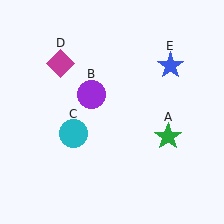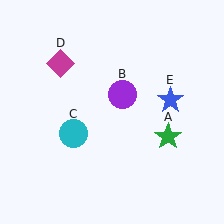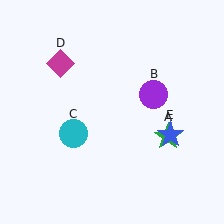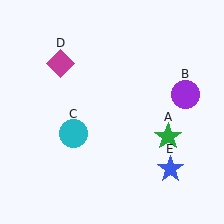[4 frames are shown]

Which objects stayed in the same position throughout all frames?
Green star (object A) and cyan circle (object C) and magenta diamond (object D) remained stationary.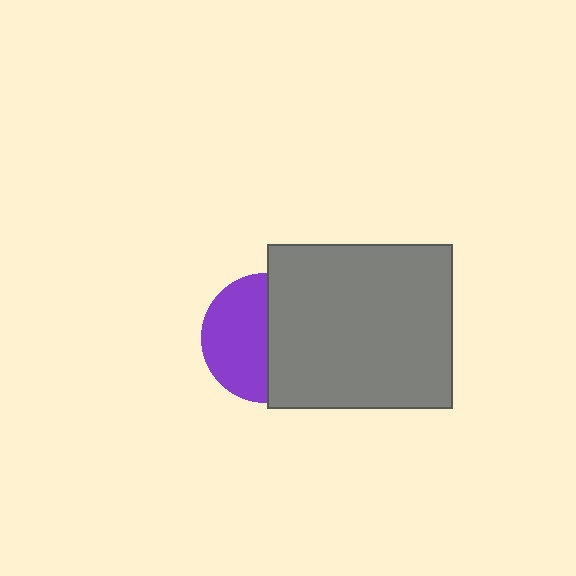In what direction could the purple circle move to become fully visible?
The purple circle could move left. That would shift it out from behind the gray rectangle entirely.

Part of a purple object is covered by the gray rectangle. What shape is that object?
It is a circle.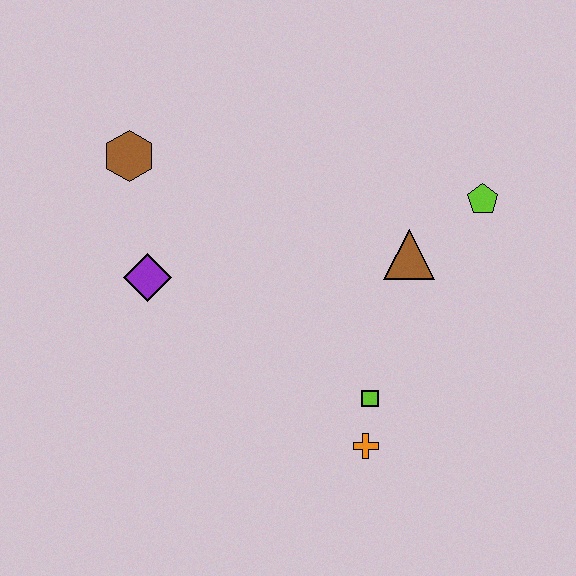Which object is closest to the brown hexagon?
The purple diamond is closest to the brown hexagon.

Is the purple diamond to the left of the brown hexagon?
No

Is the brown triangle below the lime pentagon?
Yes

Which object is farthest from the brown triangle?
The brown hexagon is farthest from the brown triangle.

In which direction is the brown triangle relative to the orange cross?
The brown triangle is above the orange cross.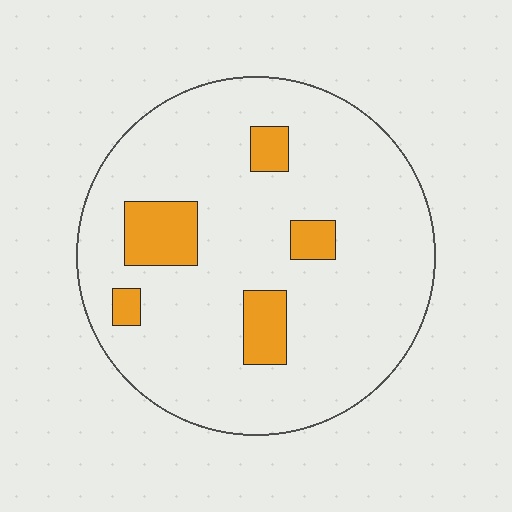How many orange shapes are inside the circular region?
5.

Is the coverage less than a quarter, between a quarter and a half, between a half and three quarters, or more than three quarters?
Less than a quarter.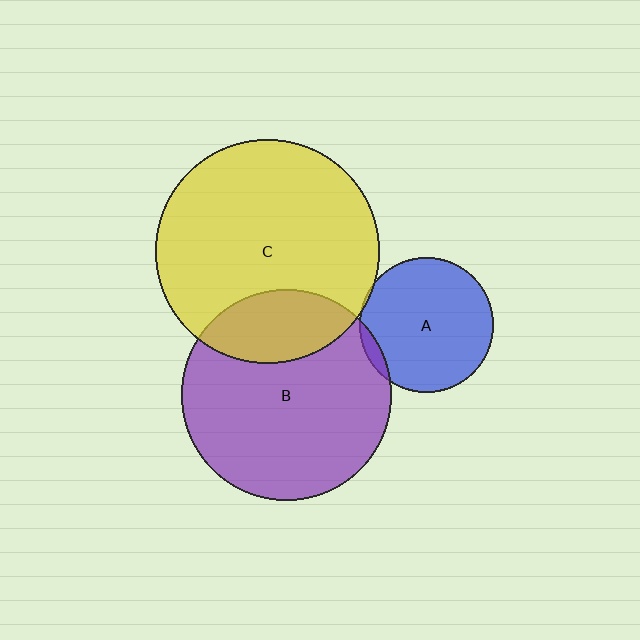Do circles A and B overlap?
Yes.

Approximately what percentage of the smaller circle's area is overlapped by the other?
Approximately 5%.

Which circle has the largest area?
Circle C (yellow).